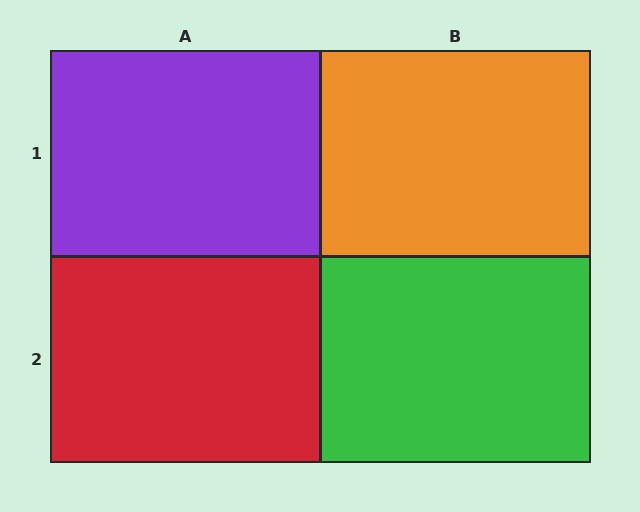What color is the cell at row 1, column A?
Purple.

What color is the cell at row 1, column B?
Orange.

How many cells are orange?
1 cell is orange.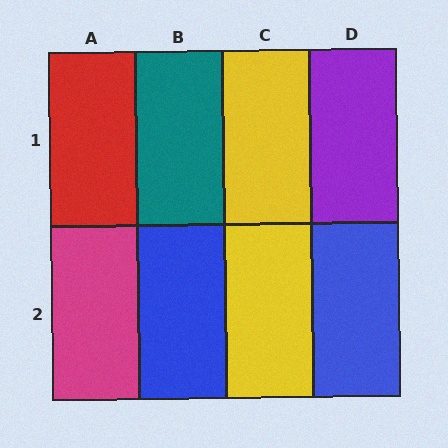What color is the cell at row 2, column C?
Yellow.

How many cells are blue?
2 cells are blue.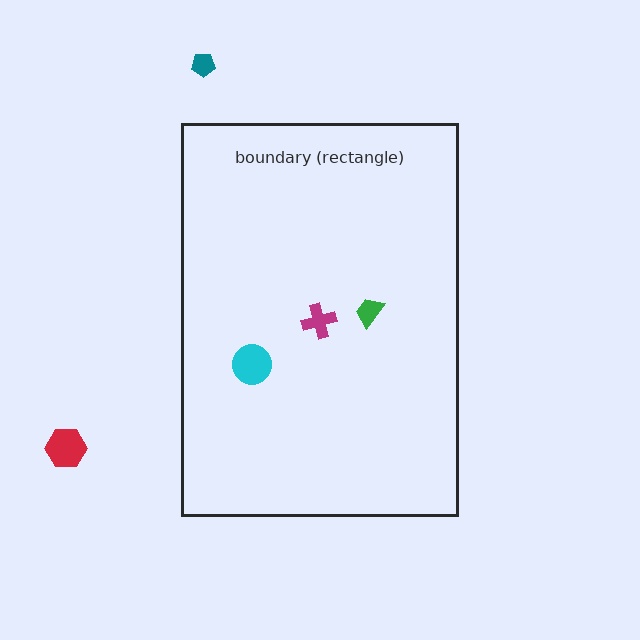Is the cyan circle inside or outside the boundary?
Inside.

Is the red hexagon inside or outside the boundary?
Outside.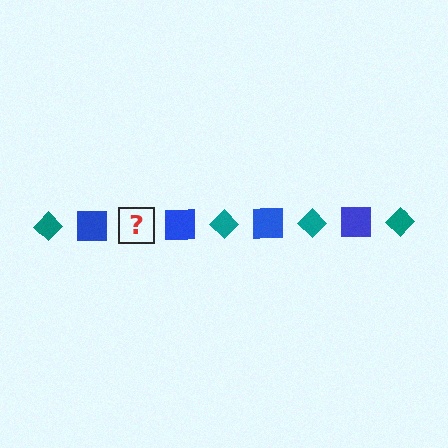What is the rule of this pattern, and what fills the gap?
The rule is that the pattern alternates between teal diamond and blue square. The gap should be filled with a teal diamond.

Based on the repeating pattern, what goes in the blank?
The blank should be a teal diamond.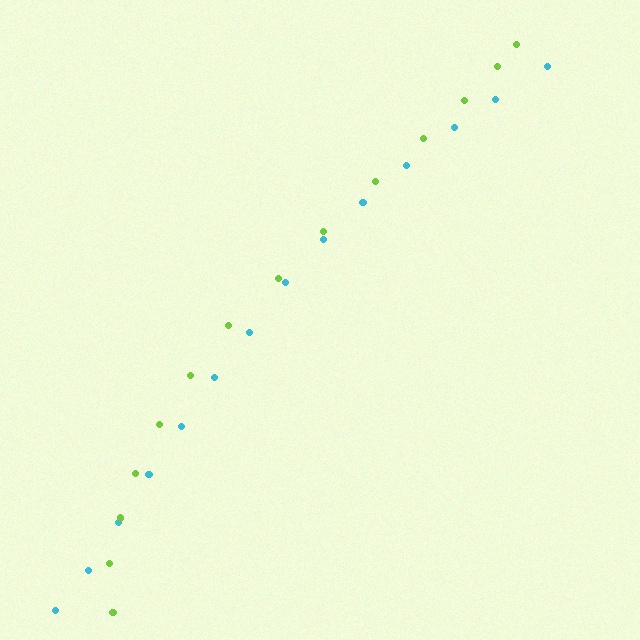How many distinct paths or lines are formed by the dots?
There are 2 distinct paths.